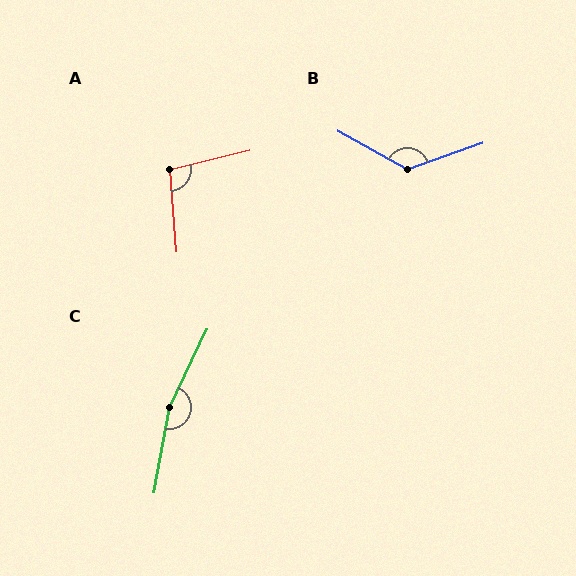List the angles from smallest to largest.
A (99°), B (132°), C (164°).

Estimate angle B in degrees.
Approximately 132 degrees.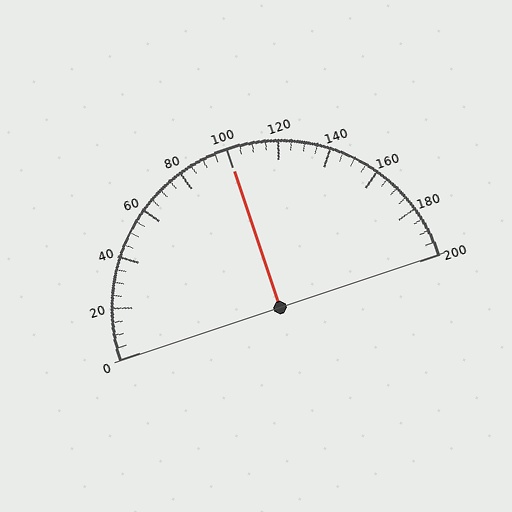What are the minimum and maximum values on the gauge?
The gauge ranges from 0 to 200.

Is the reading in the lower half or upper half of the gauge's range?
The reading is in the upper half of the range (0 to 200).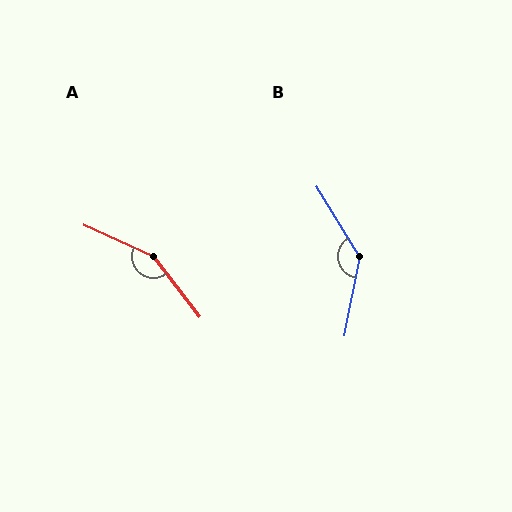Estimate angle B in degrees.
Approximately 138 degrees.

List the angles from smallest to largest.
B (138°), A (152°).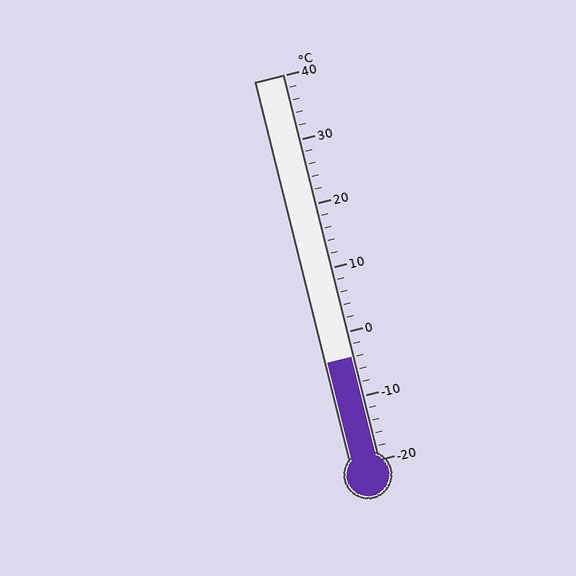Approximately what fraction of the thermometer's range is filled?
The thermometer is filled to approximately 25% of its range.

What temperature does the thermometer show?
The thermometer shows approximately -4°C.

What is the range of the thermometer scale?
The thermometer scale ranges from -20°C to 40°C.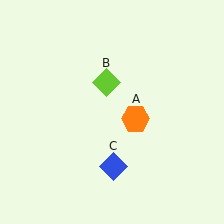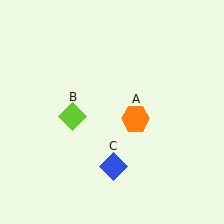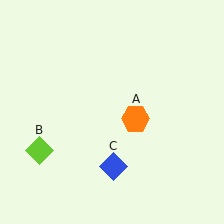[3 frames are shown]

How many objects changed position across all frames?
1 object changed position: lime diamond (object B).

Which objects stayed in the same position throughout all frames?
Orange hexagon (object A) and blue diamond (object C) remained stationary.